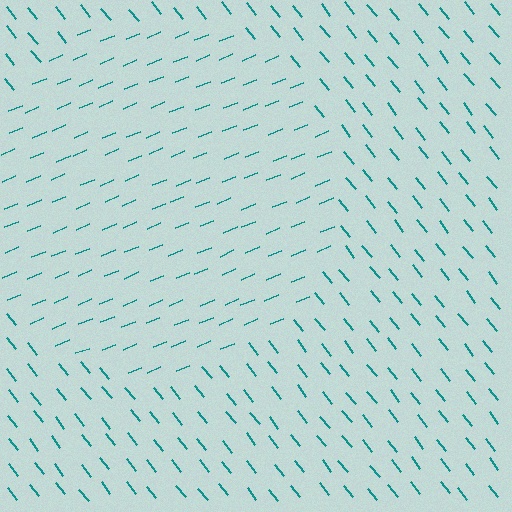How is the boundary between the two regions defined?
The boundary is defined purely by a change in line orientation (approximately 74 degrees difference). All lines are the same color and thickness.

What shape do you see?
I see a circle.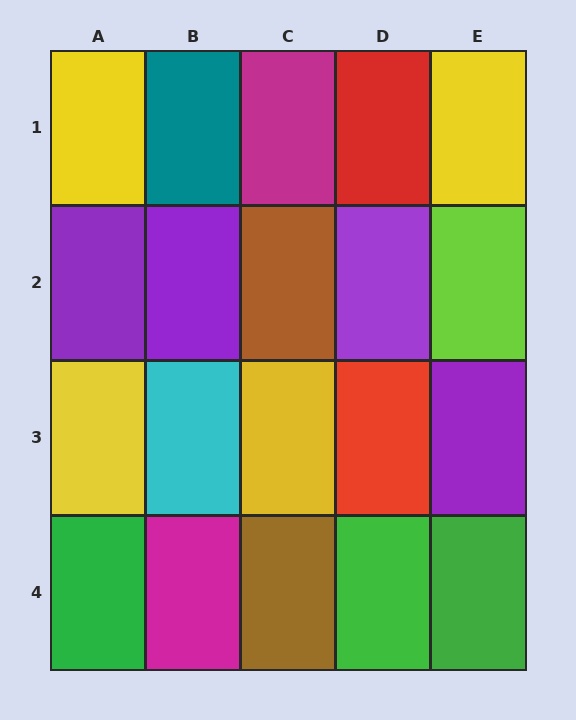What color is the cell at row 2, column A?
Purple.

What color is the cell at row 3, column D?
Red.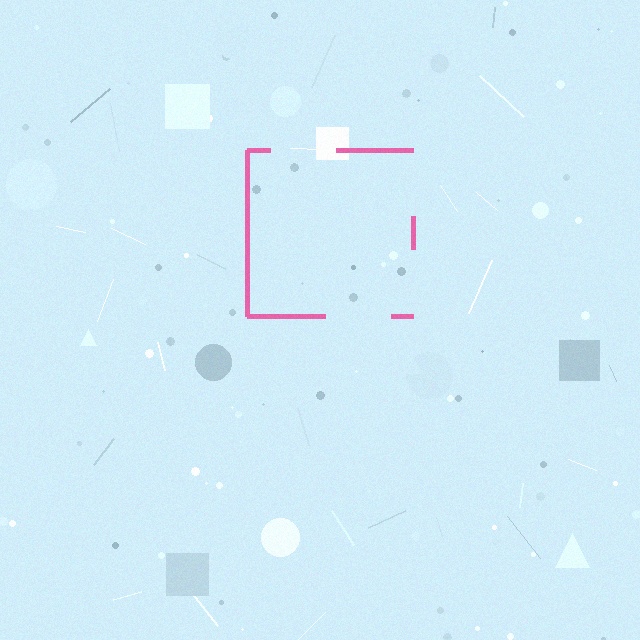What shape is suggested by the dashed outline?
The dashed outline suggests a square.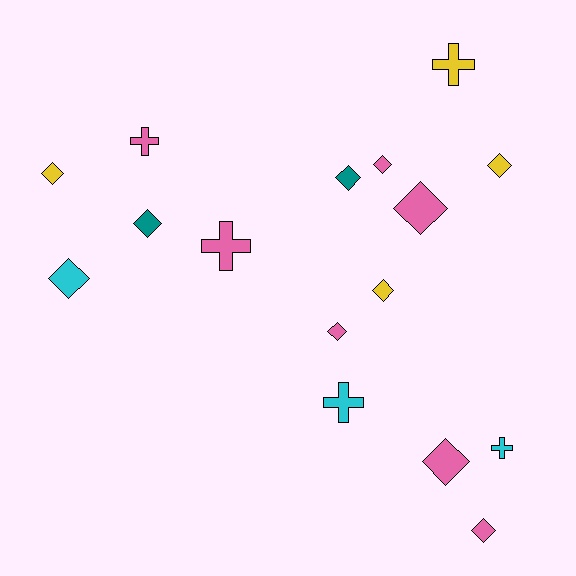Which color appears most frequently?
Pink, with 7 objects.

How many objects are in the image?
There are 16 objects.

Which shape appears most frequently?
Diamond, with 11 objects.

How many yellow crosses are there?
There is 1 yellow cross.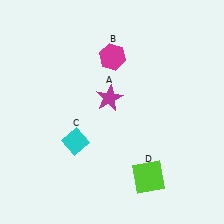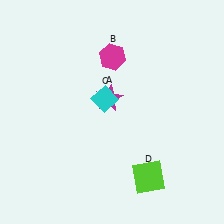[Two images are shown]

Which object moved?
The cyan diamond (C) moved up.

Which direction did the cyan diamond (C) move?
The cyan diamond (C) moved up.